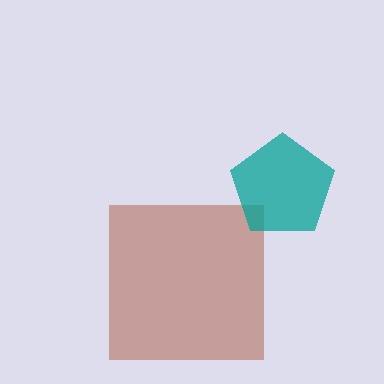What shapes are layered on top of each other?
The layered shapes are: a brown square, a teal pentagon.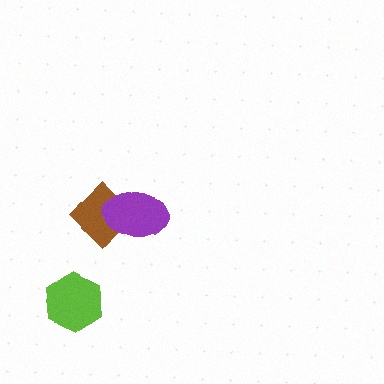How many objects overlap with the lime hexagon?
0 objects overlap with the lime hexagon.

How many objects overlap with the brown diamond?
1 object overlaps with the brown diamond.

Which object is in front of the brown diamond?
The purple ellipse is in front of the brown diamond.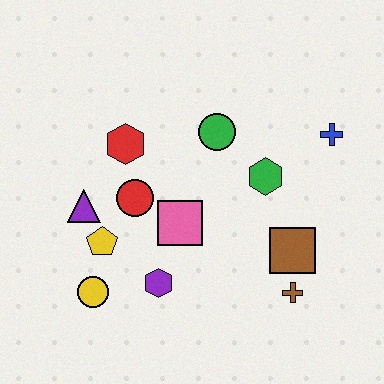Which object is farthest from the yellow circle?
The blue cross is farthest from the yellow circle.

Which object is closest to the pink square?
The red circle is closest to the pink square.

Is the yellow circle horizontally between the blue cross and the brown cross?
No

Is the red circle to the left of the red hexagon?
No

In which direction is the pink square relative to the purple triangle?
The pink square is to the right of the purple triangle.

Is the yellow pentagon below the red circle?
Yes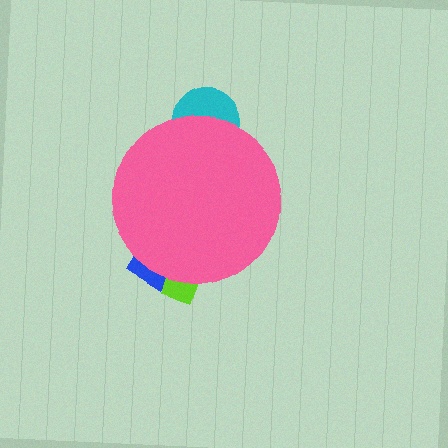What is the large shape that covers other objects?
A pink circle.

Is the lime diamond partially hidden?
Yes, the lime diamond is partially hidden behind the pink circle.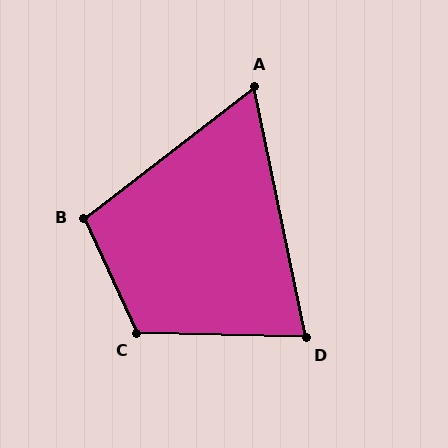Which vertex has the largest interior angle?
C, at approximately 116 degrees.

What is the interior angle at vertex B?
Approximately 103 degrees (obtuse).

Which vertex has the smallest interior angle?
A, at approximately 64 degrees.